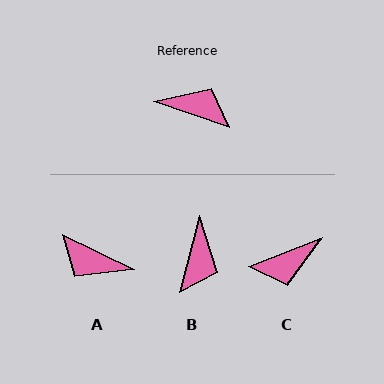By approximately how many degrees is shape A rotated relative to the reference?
Approximately 173 degrees counter-clockwise.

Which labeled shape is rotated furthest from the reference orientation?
A, about 173 degrees away.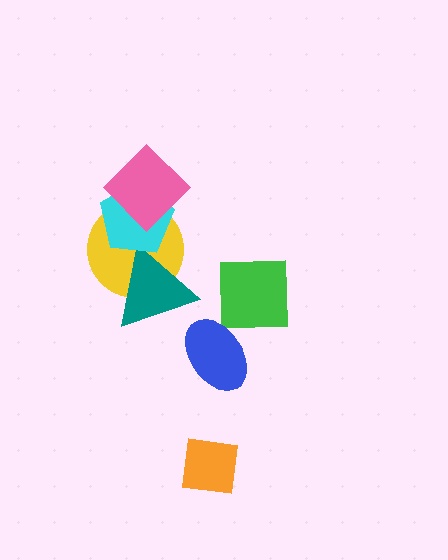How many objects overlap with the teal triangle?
2 objects overlap with the teal triangle.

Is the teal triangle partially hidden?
Yes, it is partially covered by another shape.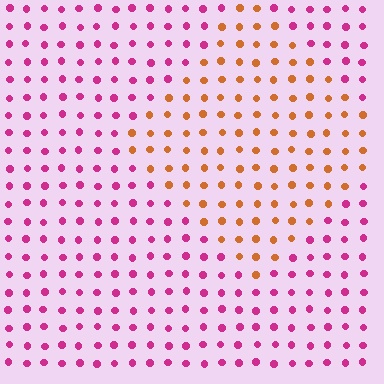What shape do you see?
I see a diamond.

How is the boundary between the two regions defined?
The boundary is defined purely by a slight shift in hue (about 61 degrees). Spacing, size, and orientation are identical on both sides.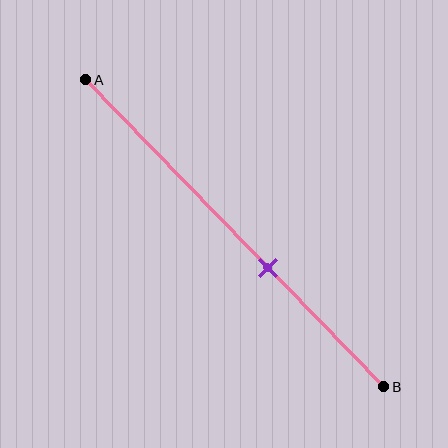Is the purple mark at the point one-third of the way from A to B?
No, the mark is at about 60% from A, not at the 33% one-third point.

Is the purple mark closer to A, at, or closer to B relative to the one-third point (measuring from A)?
The purple mark is closer to point B than the one-third point of segment AB.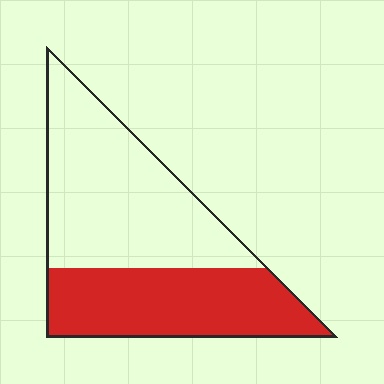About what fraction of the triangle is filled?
About two fifths (2/5).